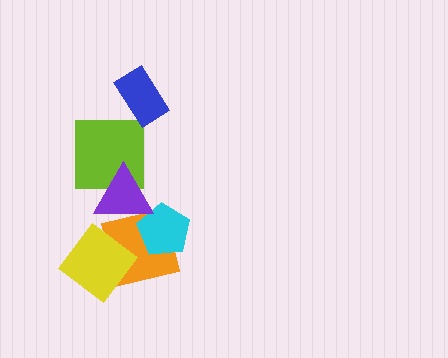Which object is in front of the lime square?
The purple triangle is in front of the lime square.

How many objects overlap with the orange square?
3 objects overlap with the orange square.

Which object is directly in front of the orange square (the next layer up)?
The cyan pentagon is directly in front of the orange square.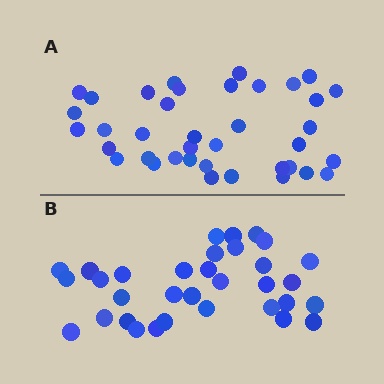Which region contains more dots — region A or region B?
Region A (the top region) has more dots.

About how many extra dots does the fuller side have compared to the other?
Region A has about 5 more dots than region B.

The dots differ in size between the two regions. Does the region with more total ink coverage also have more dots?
No. Region B has more total ink coverage because its dots are larger, but region A actually contains more individual dots. Total area can be misleading — the number of items is what matters here.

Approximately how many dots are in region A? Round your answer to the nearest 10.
About 40 dots. (The exact count is 38, which rounds to 40.)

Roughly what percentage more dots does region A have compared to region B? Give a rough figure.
About 15% more.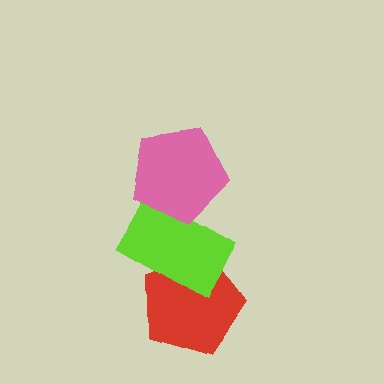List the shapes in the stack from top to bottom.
From top to bottom: the pink pentagon, the lime rectangle, the red pentagon.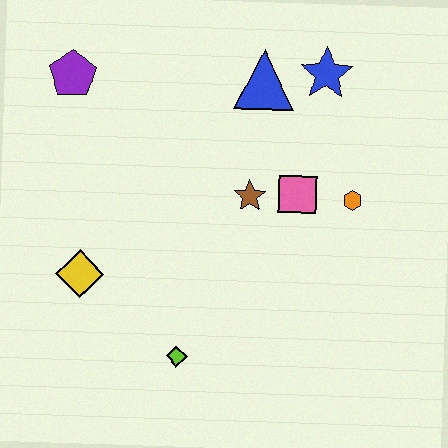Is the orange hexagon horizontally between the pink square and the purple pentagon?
No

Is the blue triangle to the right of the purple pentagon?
Yes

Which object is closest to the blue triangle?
The blue star is closest to the blue triangle.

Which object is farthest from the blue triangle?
The lime diamond is farthest from the blue triangle.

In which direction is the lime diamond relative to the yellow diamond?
The lime diamond is to the right of the yellow diamond.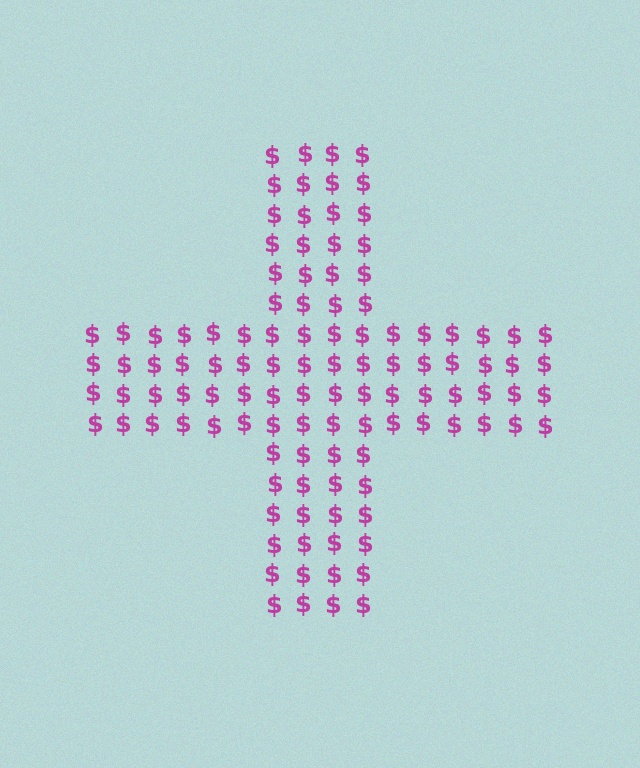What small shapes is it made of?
It is made of small dollar signs.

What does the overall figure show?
The overall figure shows a cross.